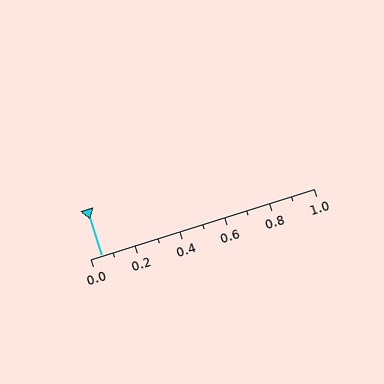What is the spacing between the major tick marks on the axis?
The major ticks are spaced 0.2 apart.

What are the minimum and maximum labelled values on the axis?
The axis runs from 0.0 to 1.0.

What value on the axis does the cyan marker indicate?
The marker indicates approximately 0.05.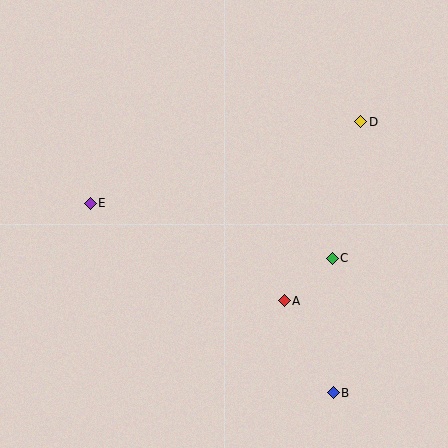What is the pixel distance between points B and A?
The distance between B and A is 104 pixels.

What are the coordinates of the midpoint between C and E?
The midpoint between C and E is at (211, 231).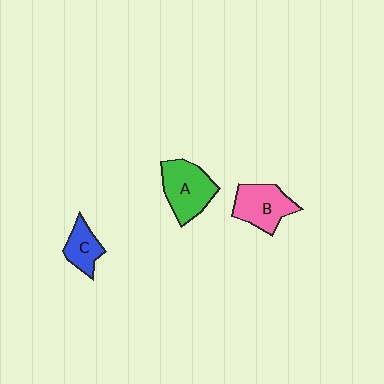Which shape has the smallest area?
Shape C (blue).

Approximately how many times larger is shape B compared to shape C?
Approximately 1.6 times.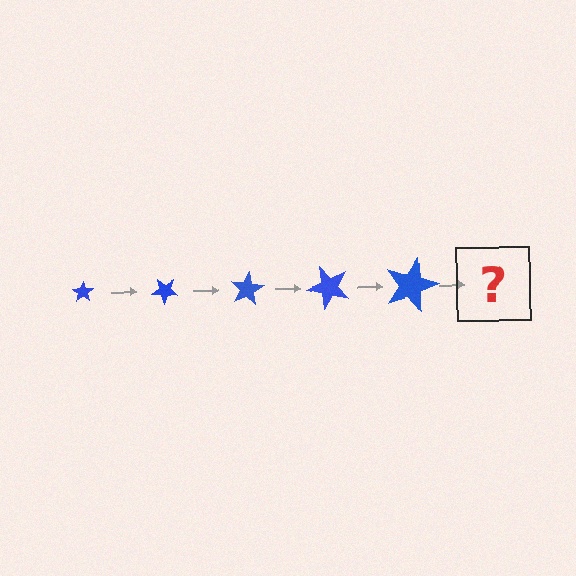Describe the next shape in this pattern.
It should be a star, larger than the previous one and rotated 200 degrees from the start.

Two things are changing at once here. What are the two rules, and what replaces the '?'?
The two rules are that the star grows larger each step and it rotates 40 degrees each step. The '?' should be a star, larger than the previous one and rotated 200 degrees from the start.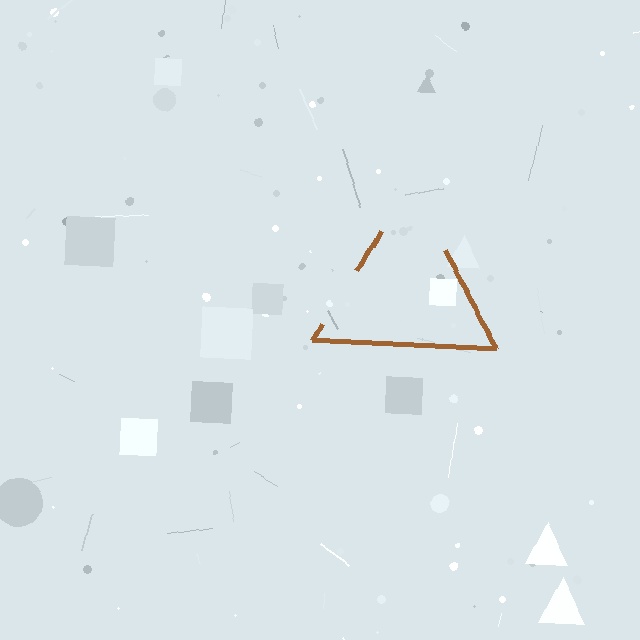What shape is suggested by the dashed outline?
The dashed outline suggests a triangle.